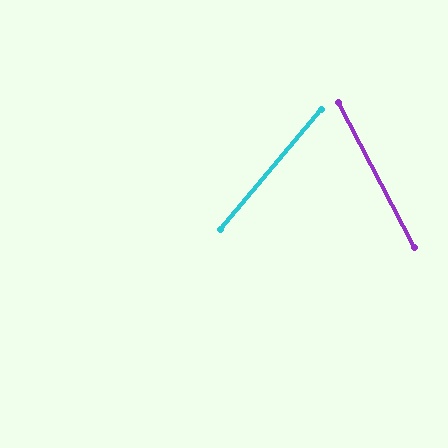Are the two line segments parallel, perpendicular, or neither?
Neither parallel nor perpendicular — they differ by about 68°.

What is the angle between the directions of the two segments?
Approximately 68 degrees.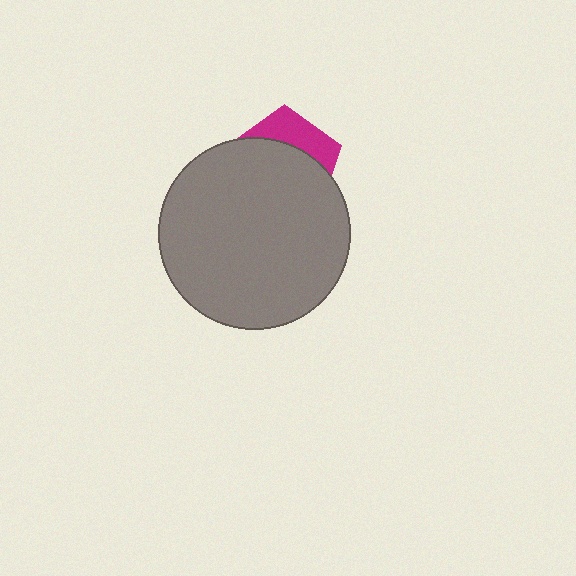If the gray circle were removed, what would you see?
You would see the complete magenta pentagon.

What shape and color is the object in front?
The object in front is a gray circle.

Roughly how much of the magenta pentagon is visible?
A small part of it is visible (roughly 30%).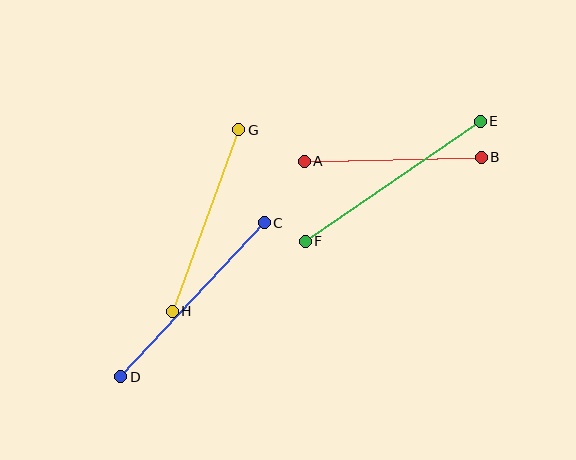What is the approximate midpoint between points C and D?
The midpoint is at approximately (192, 300) pixels.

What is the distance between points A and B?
The distance is approximately 177 pixels.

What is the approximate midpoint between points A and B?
The midpoint is at approximately (393, 159) pixels.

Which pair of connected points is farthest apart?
Points E and F are farthest apart.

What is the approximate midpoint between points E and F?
The midpoint is at approximately (393, 181) pixels.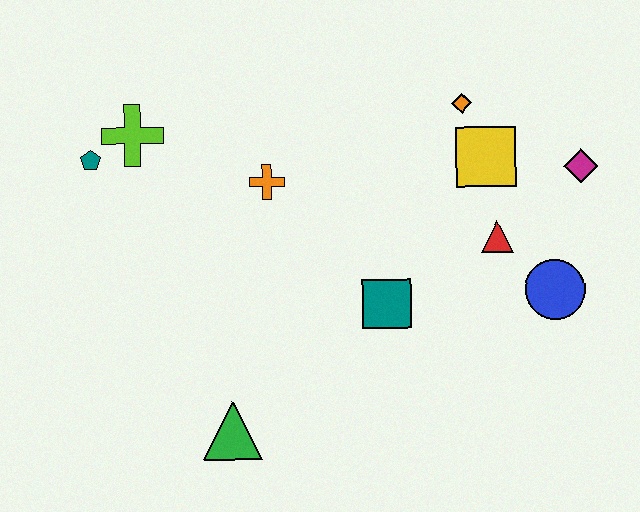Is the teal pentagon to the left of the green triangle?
Yes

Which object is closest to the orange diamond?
The yellow square is closest to the orange diamond.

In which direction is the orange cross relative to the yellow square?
The orange cross is to the left of the yellow square.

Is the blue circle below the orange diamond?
Yes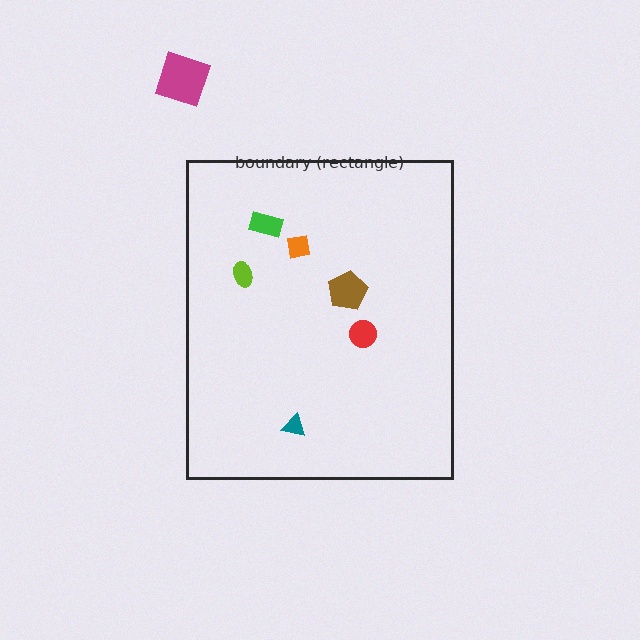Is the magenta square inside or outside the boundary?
Outside.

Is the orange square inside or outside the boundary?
Inside.